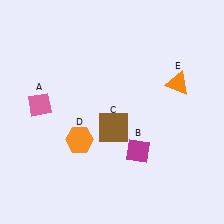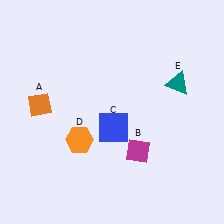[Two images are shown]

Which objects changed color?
A changed from pink to orange. C changed from brown to blue. E changed from orange to teal.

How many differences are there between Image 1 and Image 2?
There are 3 differences between the two images.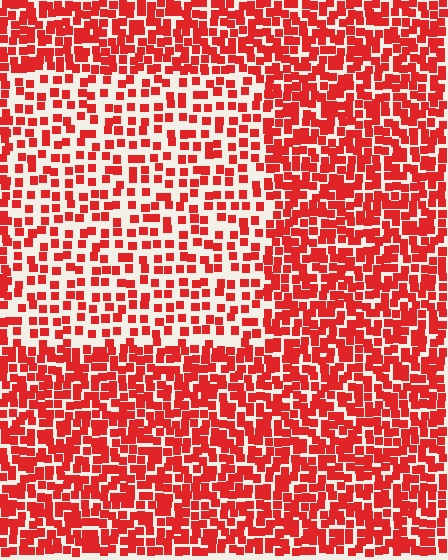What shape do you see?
I see a rectangle.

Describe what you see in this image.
The image contains small red elements arranged at two different densities. A rectangle-shaped region is visible where the elements are less densely packed than the surrounding area.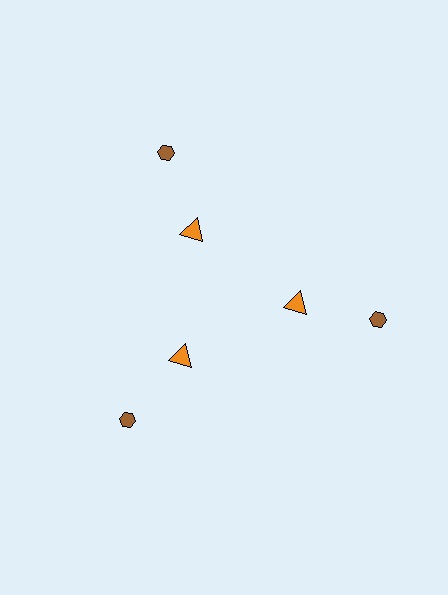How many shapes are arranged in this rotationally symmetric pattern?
There are 6 shapes, arranged in 3 groups of 2.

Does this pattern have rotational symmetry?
Yes, this pattern has 3-fold rotational symmetry. It looks the same after rotating 120 degrees around the center.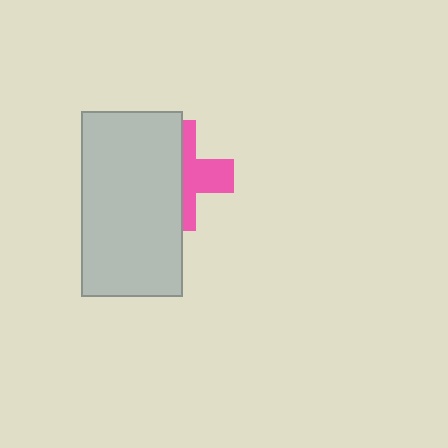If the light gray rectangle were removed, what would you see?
You would see the complete pink cross.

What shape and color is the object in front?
The object in front is a light gray rectangle.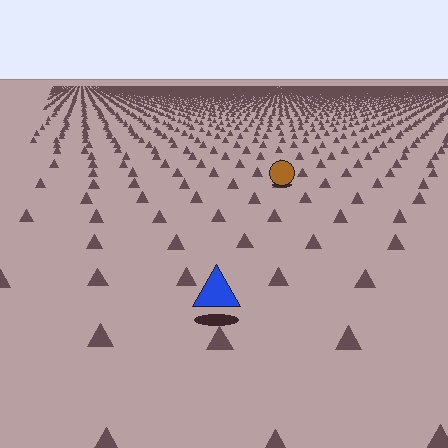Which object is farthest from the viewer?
The brown circle is farthest from the viewer. It appears smaller and the ground texture around it is denser.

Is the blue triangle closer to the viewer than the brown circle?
Yes. The blue triangle is closer — you can tell from the texture gradient: the ground texture is coarser near it.